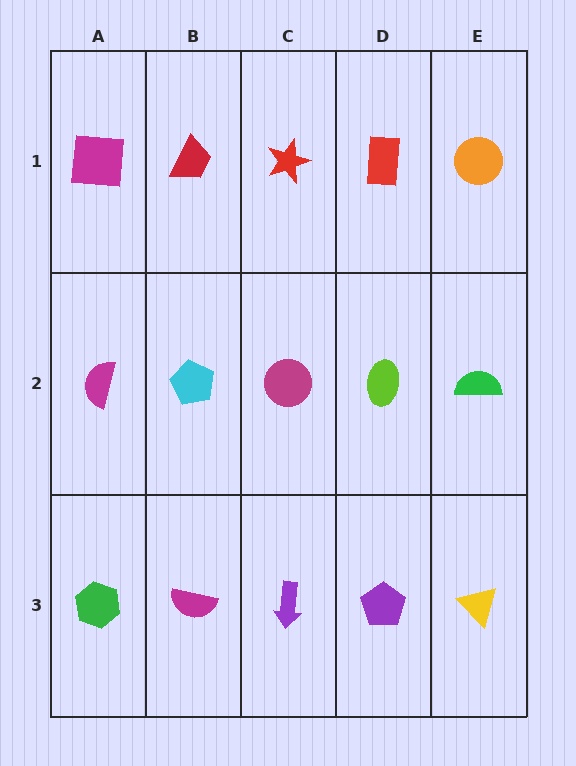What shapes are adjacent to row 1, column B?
A cyan pentagon (row 2, column B), a magenta square (row 1, column A), a red star (row 1, column C).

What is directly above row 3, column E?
A green semicircle.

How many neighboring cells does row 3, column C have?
3.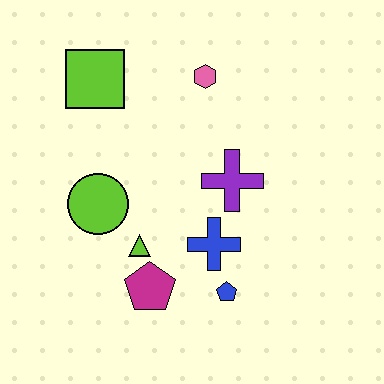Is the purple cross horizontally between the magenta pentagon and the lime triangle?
No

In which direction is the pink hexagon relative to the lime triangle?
The pink hexagon is above the lime triangle.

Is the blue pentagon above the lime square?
No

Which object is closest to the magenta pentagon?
The lime triangle is closest to the magenta pentagon.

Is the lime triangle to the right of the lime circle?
Yes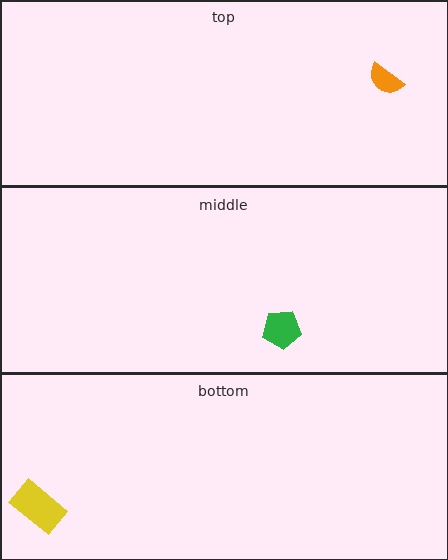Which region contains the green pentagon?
The middle region.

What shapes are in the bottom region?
The yellow rectangle.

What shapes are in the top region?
The orange semicircle.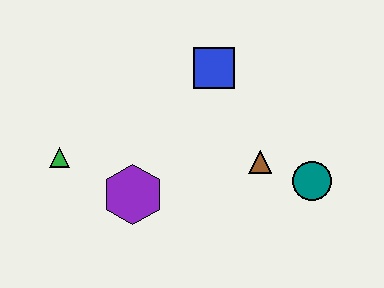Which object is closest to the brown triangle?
The teal circle is closest to the brown triangle.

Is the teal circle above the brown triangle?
No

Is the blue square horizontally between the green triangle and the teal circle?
Yes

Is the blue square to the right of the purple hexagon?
Yes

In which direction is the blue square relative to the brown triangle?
The blue square is above the brown triangle.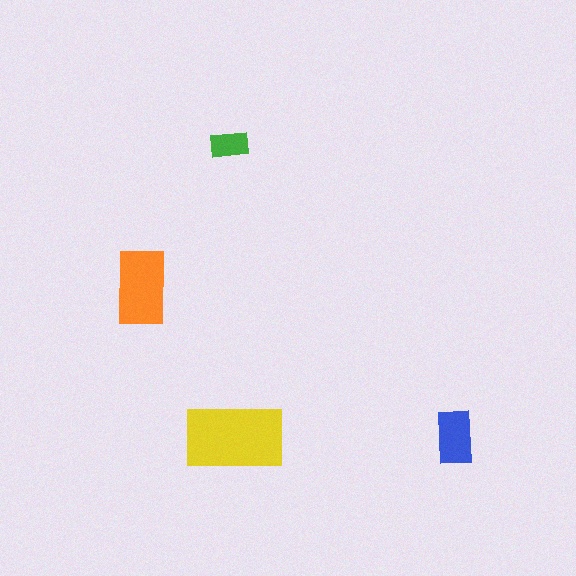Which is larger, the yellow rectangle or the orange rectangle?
The yellow one.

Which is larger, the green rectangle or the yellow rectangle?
The yellow one.